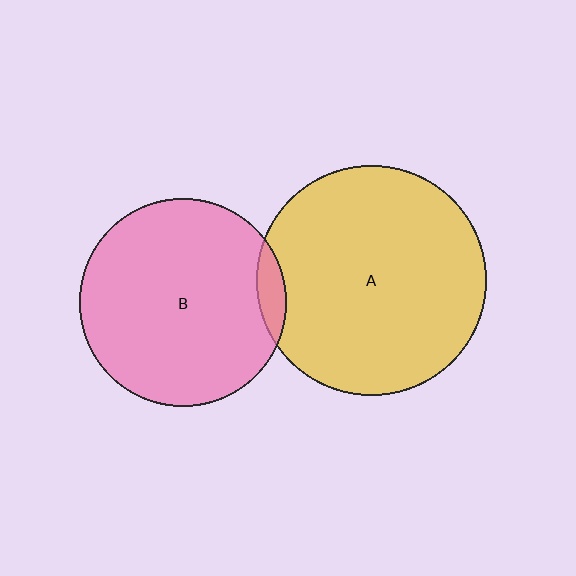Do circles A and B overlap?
Yes.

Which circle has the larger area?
Circle A (yellow).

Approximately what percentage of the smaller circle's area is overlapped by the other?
Approximately 5%.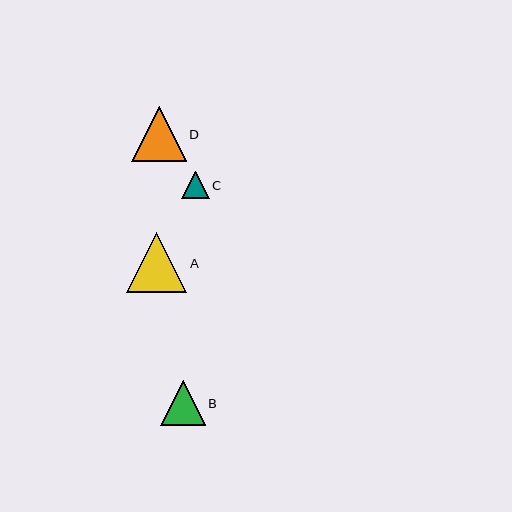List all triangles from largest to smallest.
From largest to smallest: A, D, B, C.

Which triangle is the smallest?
Triangle C is the smallest with a size of approximately 28 pixels.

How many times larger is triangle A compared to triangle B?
Triangle A is approximately 1.3 times the size of triangle B.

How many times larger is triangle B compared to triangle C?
Triangle B is approximately 1.6 times the size of triangle C.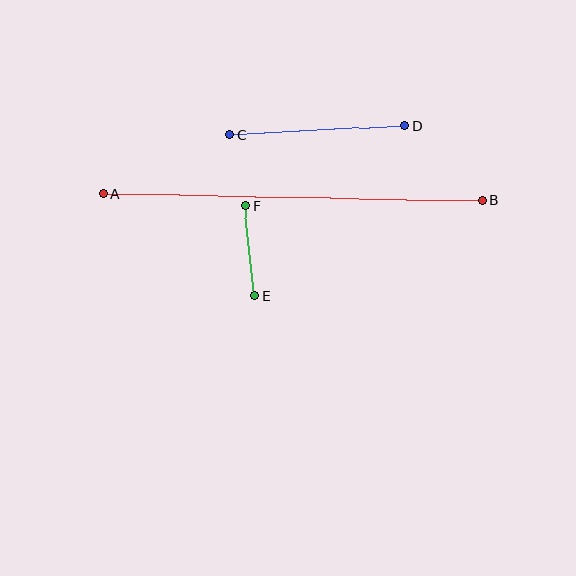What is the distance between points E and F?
The distance is approximately 91 pixels.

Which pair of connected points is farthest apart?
Points A and B are farthest apart.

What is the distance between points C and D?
The distance is approximately 175 pixels.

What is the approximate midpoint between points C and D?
The midpoint is at approximately (317, 130) pixels.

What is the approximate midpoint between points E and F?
The midpoint is at approximately (250, 250) pixels.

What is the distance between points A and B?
The distance is approximately 379 pixels.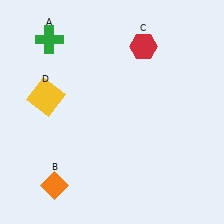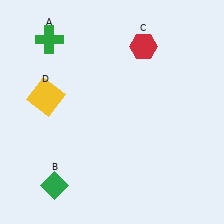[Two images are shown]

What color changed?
The diamond (B) changed from orange in Image 1 to green in Image 2.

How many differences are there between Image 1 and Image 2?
There is 1 difference between the two images.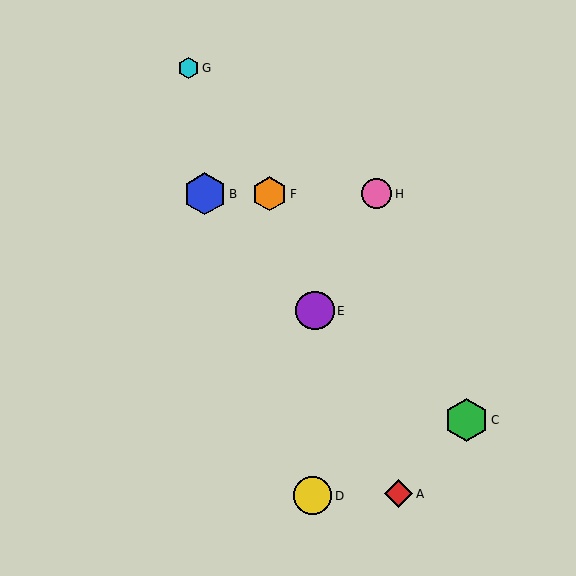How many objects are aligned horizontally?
3 objects (B, F, H) are aligned horizontally.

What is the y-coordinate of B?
Object B is at y≈194.